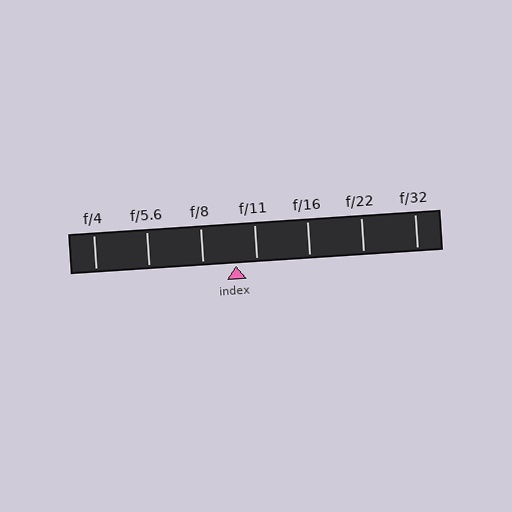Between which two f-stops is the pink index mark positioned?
The index mark is between f/8 and f/11.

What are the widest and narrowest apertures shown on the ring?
The widest aperture shown is f/4 and the narrowest is f/32.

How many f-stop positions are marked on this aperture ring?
There are 7 f-stop positions marked.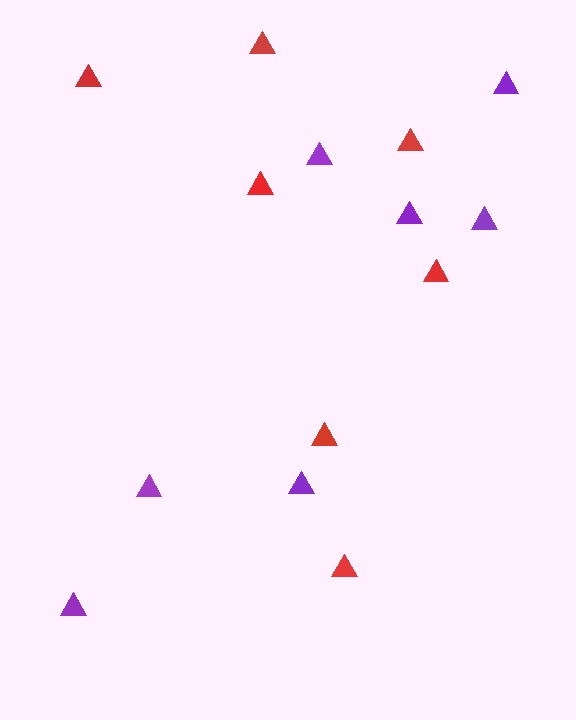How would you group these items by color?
There are 2 groups: one group of red triangles (7) and one group of purple triangles (7).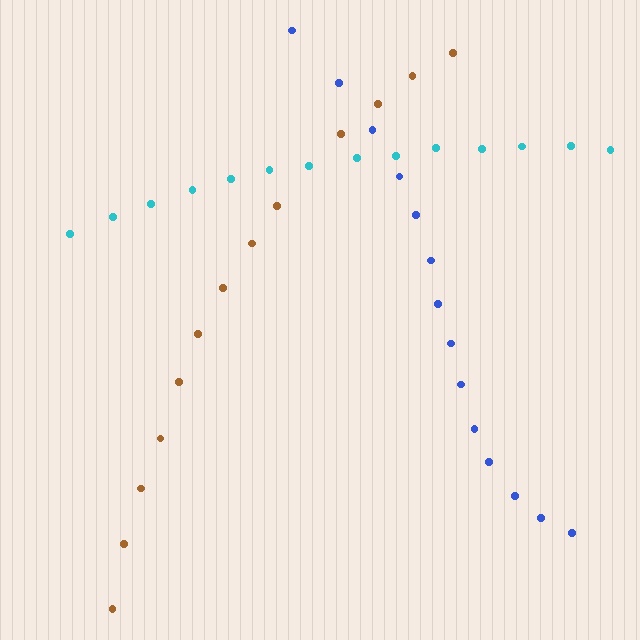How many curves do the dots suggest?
There are 3 distinct paths.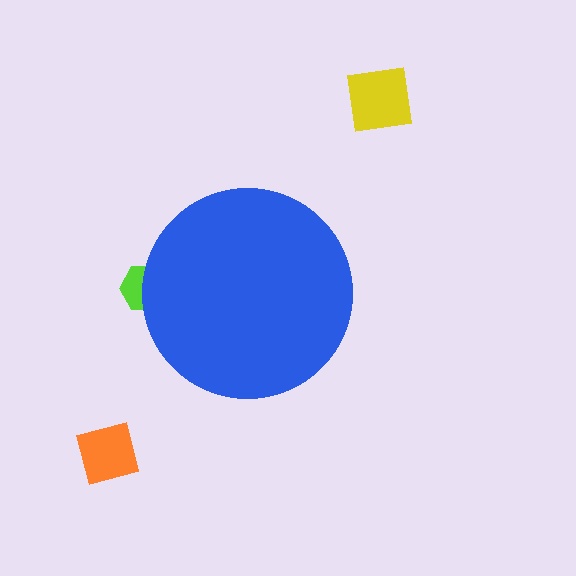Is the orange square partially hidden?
No, the orange square is fully visible.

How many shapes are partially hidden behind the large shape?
1 shape is partially hidden.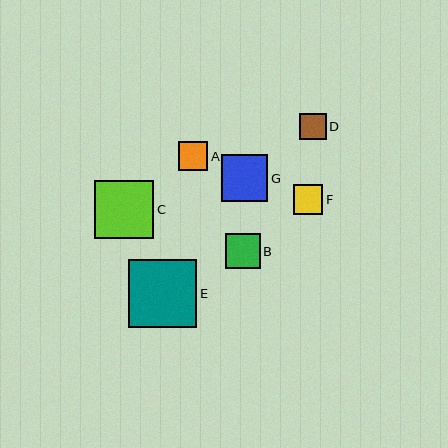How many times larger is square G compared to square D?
Square G is approximately 1.8 times the size of square D.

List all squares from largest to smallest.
From largest to smallest: E, C, G, B, A, F, D.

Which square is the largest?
Square E is the largest with a size of approximately 68 pixels.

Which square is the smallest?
Square D is the smallest with a size of approximately 26 pixels.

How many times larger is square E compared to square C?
Square E is approximately 1.2 times the size of square C.